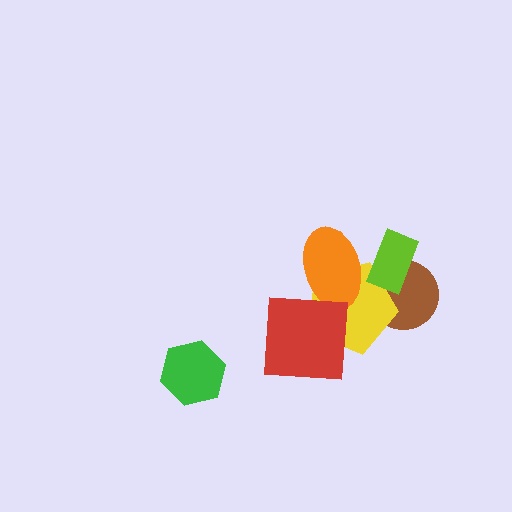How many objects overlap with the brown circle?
2 objects overlap with the brown circle.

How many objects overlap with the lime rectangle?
3 objects overlap with the lime rectangle.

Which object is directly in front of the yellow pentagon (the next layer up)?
The orange ellipse is directly in front of the yellow pentagon.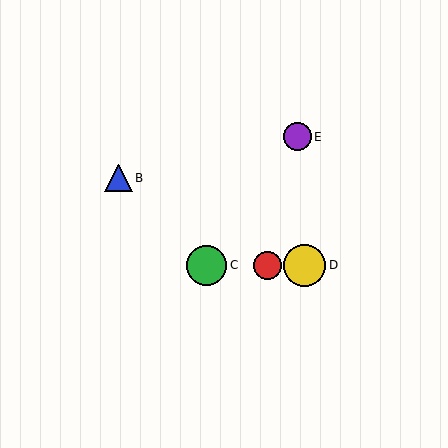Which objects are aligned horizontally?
Objects A, C, D are aligned horizontally.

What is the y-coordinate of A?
Object A is at y≈265.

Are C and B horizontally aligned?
No, C is at y≈265 and B is at y≈178.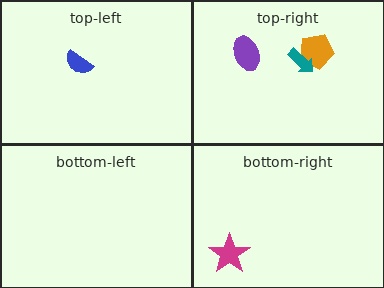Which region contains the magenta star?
The bottom-right region.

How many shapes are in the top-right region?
3.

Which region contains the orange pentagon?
The top-right region.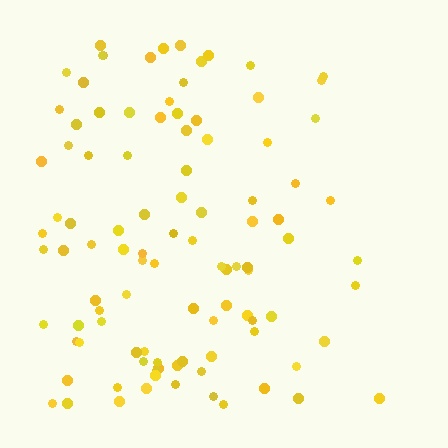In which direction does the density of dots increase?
From right to left, with the left side densest.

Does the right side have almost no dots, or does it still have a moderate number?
Still a moderate number, just noticeably fewer than the left.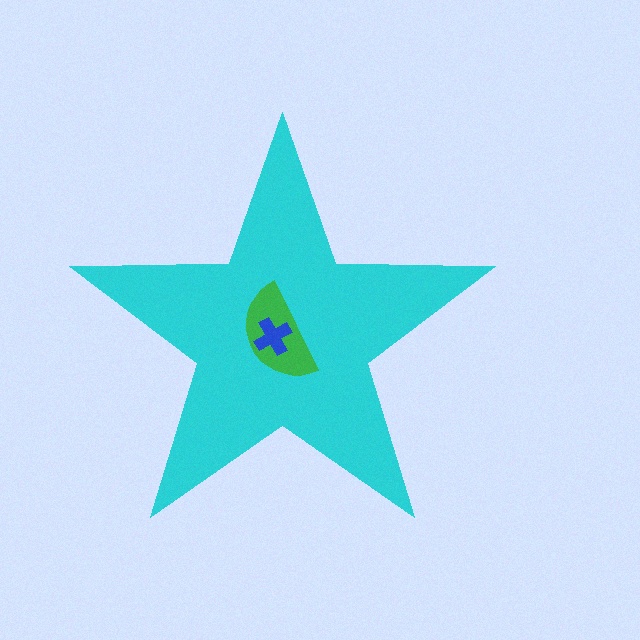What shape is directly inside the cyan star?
The green semicircle.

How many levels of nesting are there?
3.